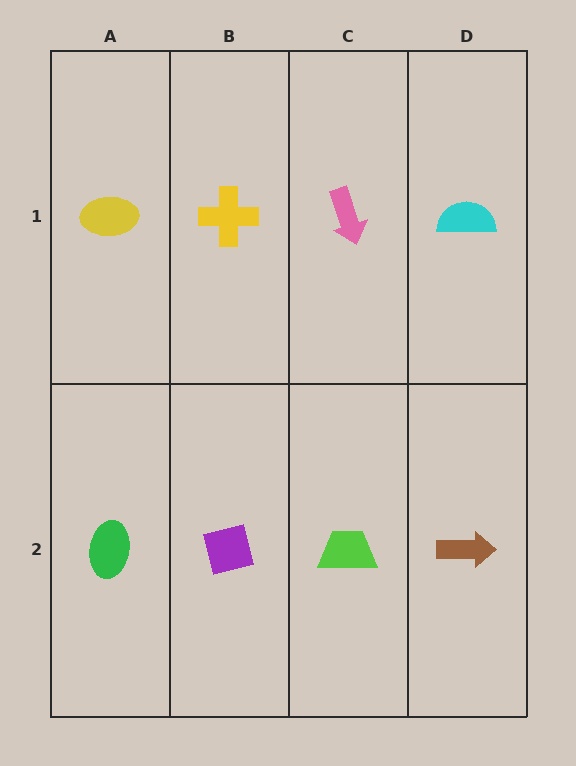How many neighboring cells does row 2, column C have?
3.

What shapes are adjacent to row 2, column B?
A yellow cross (row 1, column B), a green ellipse (row 2, column A), a lime trapezoid (row 2, column C).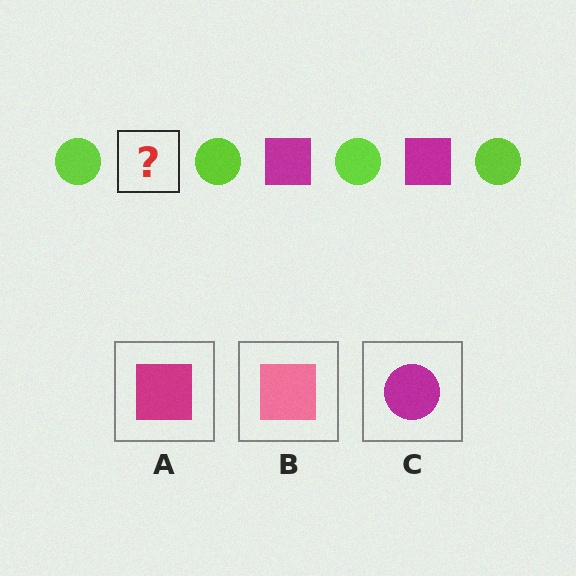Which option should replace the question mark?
Option A.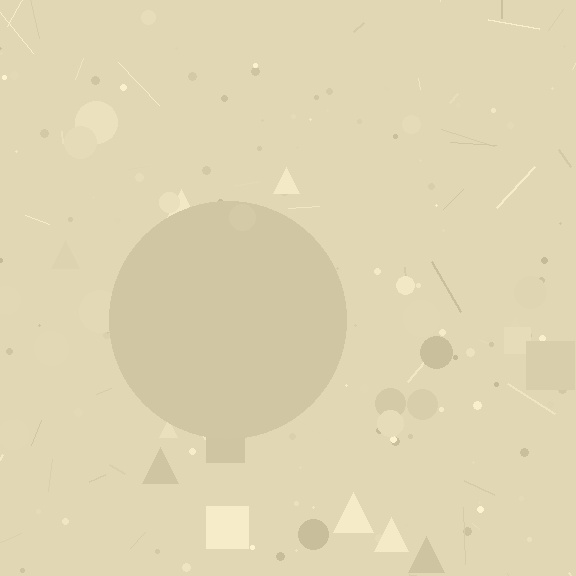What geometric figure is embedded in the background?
A circle is embedded in the background.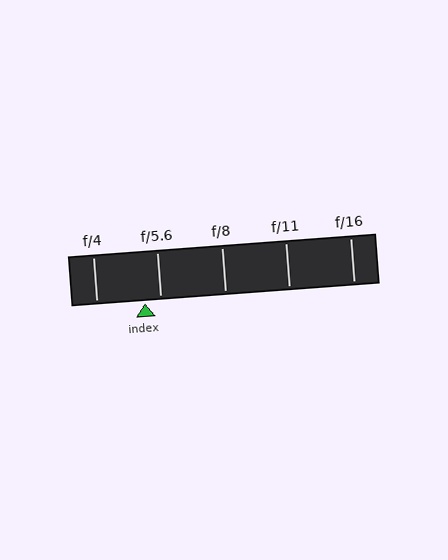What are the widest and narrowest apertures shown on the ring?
The widest aperture shown is f/4 and the narrowest is f/16.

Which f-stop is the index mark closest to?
The index mark is closest to f/5.6.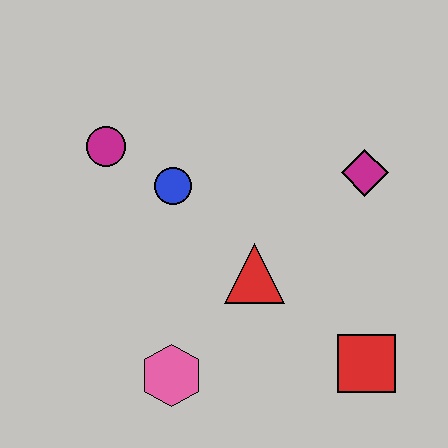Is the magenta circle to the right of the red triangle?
No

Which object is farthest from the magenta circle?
The red square is farthest from the magenta circle.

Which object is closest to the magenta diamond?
The red triangle is closest to the magenta diamond.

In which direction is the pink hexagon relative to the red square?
The pink hexagon is to the left of the red square.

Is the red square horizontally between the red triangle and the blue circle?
No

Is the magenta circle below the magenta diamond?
No